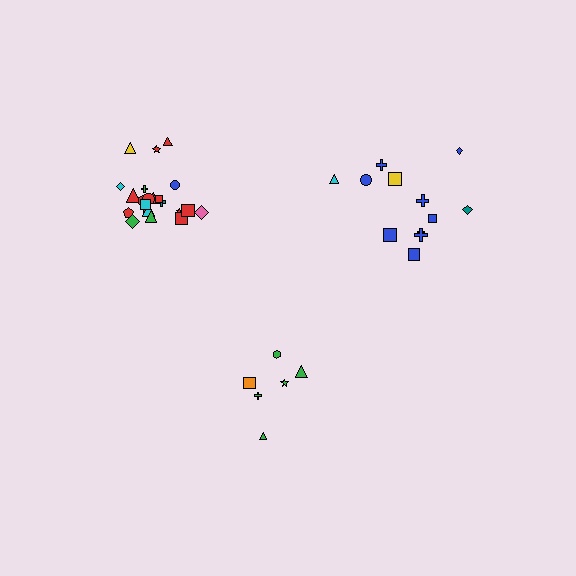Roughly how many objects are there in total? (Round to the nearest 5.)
Roughly 40 objects in total.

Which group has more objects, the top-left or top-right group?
The top-left group.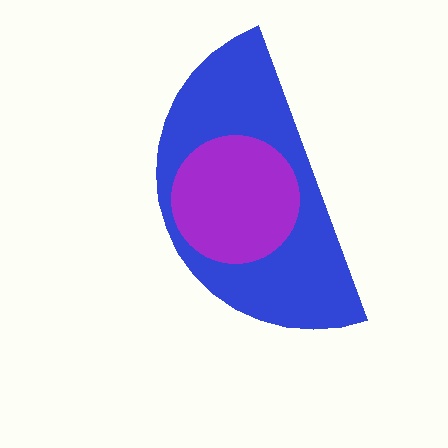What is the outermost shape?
The blue semicircle.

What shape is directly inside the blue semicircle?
The purple circle.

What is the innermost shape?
The purple circle.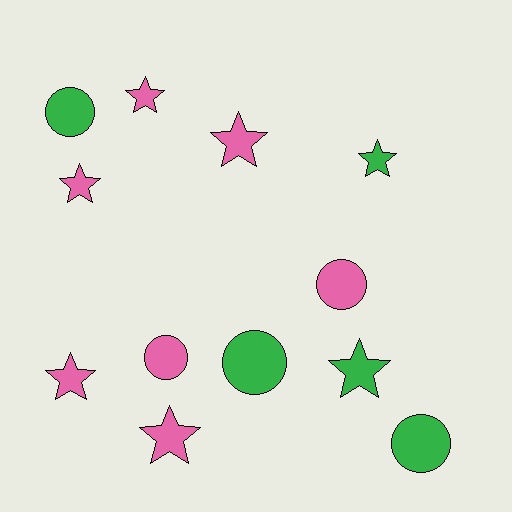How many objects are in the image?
There are 12 objects.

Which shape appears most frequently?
Star, with 7 objects.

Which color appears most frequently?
Pink, with 7 objects.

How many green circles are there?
There are 3 green circles.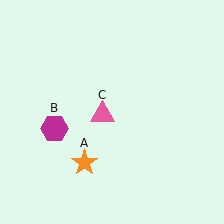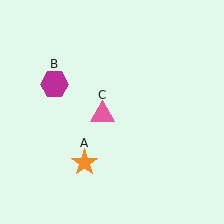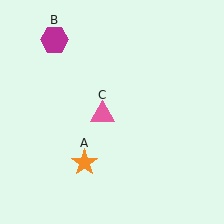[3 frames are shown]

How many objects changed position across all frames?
1 object changed position: magenta hexagon (object B).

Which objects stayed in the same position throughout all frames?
Orange star (object A) and pink triangle (object C) remained stationary.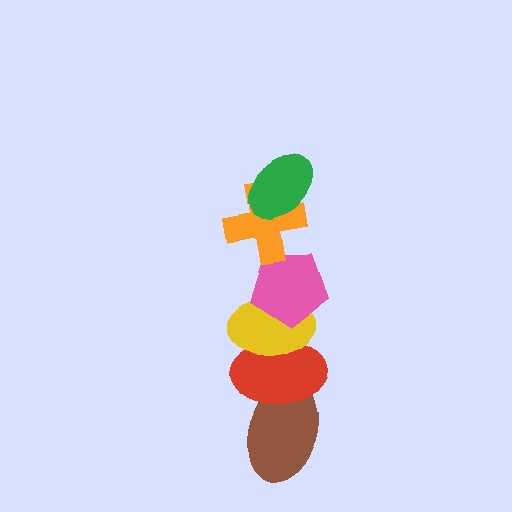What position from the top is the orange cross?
The orange cross is 2nd from the top.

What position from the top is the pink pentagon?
The pink pentagon is 3rd from the top.